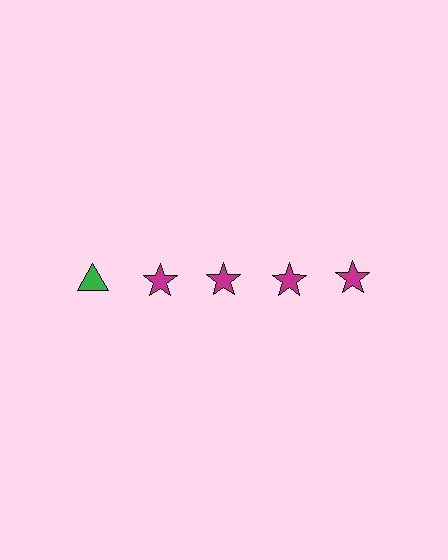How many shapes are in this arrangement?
There are 5 shapes arranged in a grid pattern.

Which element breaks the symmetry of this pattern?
The green triangle in the top row, leftmost column breaks the symmetry. All other shapes are magenta stars.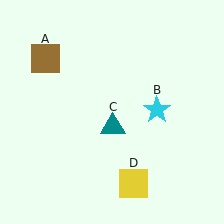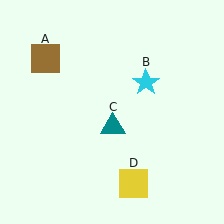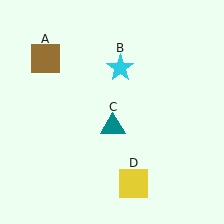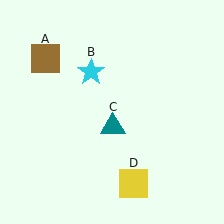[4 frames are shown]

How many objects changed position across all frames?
1 object changed position: cyan star (object B).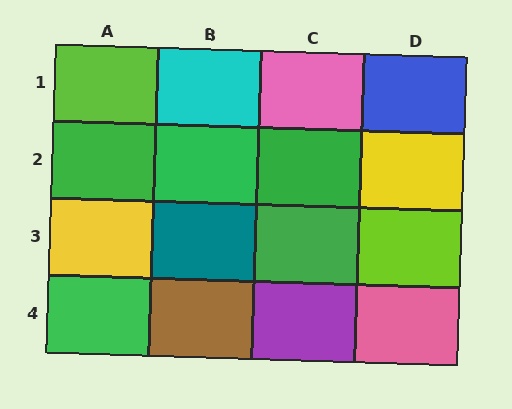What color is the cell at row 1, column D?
Blue.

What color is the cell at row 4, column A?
Green.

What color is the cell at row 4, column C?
Purple.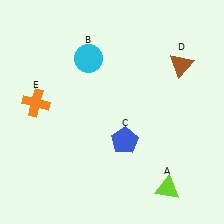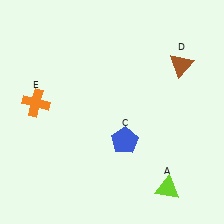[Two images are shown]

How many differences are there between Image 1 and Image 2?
There is 1 difference between the two images.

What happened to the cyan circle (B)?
The cyan circle (B) was removed in Image 2. It was in the top-left area of Image 1.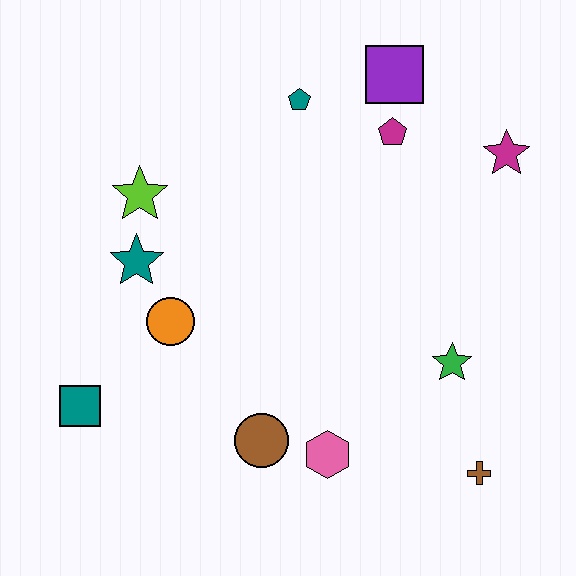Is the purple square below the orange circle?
No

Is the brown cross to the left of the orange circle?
No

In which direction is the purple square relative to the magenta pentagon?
The purple square is above the magenta pentagon.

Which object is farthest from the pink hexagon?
The purple square is farthest from the pink hexagon.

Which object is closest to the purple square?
The magenta pentagon is closest to the purple square.